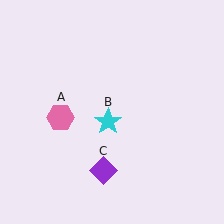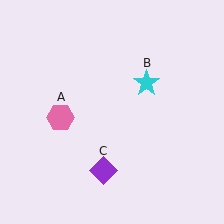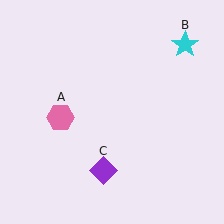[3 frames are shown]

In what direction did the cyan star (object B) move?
The cyan star (object B) moved up and to the right.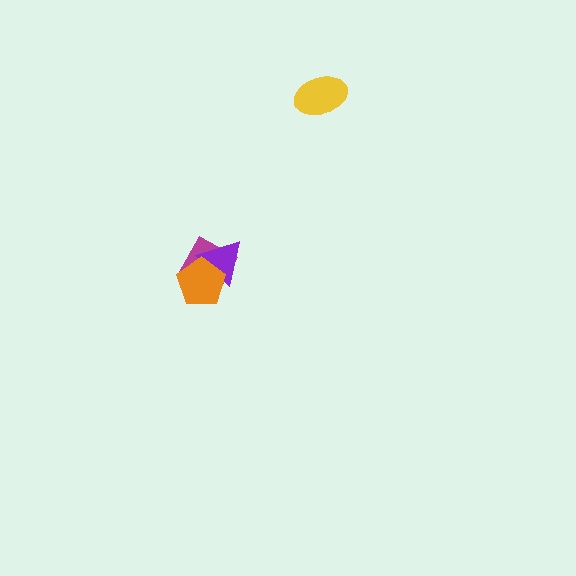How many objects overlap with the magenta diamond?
2 objects overlap with the magenta diamond.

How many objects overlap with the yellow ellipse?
0 objects overlap with the yellow ellipse.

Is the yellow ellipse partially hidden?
No, no other shape covers it.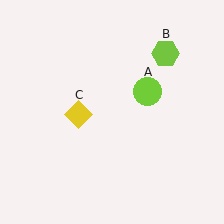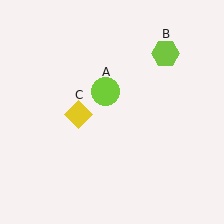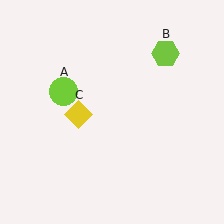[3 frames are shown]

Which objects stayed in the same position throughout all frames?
Lime hexagon (object B) and yellow diamond (object C) remained stationary.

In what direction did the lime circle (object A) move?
The lime circle (object A) moved left.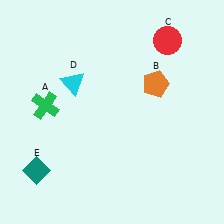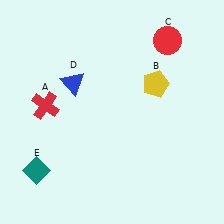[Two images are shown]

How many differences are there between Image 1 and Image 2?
There are 3 differences between the two images.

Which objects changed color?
A changed from green to red. B changed from orange to yellow. D changed from cyan to blue.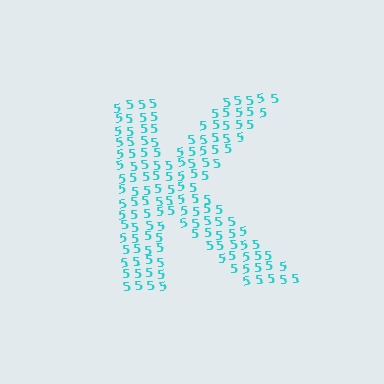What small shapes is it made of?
It is made of small digit 5's.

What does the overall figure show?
The overall figure shows the letter K.